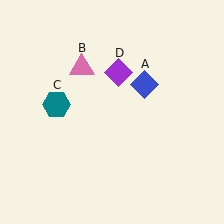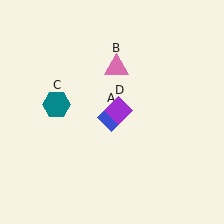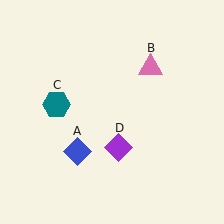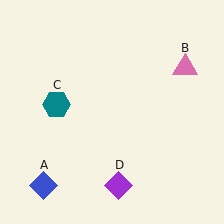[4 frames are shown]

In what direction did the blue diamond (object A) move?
The blue diamond (object A) moved down and to the left.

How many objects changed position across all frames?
3 objects changed position: blue diamond (object A), pink triangle (object B), purple diamond (object D).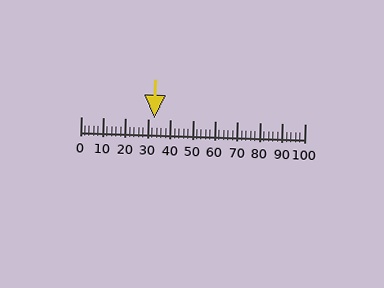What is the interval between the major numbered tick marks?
The major tick marks are spaced 10 units apart.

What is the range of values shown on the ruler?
The ruler shows values from 0 to 100.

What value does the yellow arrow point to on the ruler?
The yellow arrow points to approximately 33.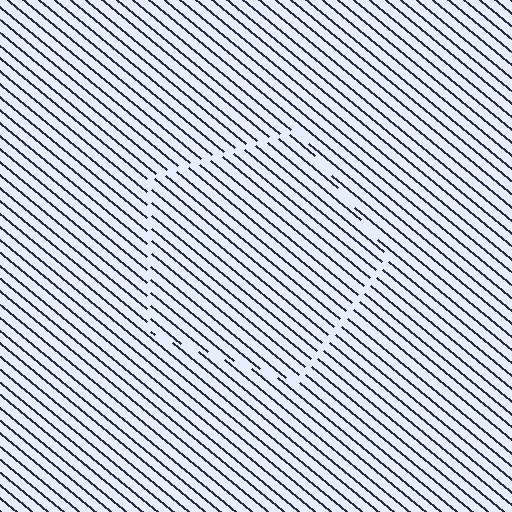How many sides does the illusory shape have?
5 sides — the line-ends trace a pentagon.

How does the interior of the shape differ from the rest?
The interior of the shape contains the same grating, shifted by half a period — the contour is defined by the phase discontinuity where line-ends from the inner and outer gratings abut.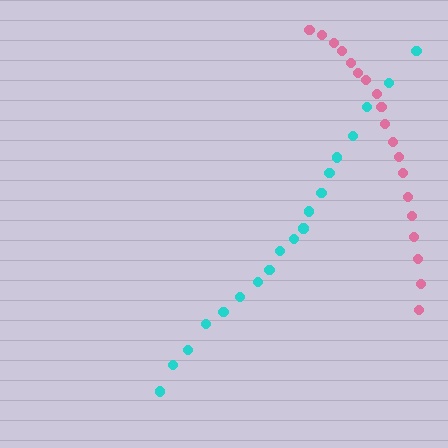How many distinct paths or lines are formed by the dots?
There are 2 distinct paths.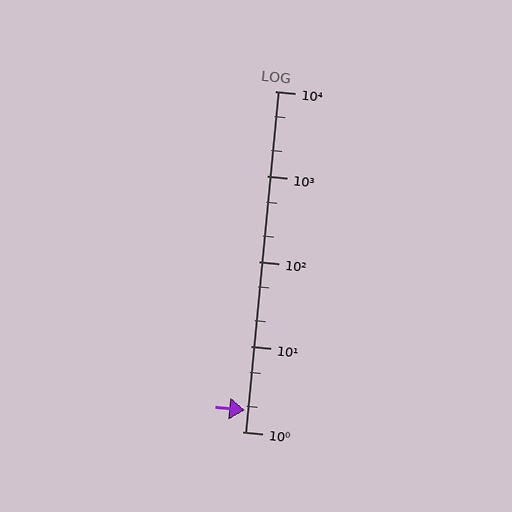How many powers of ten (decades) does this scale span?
The scale spans 4 decades, from 1 to 10000.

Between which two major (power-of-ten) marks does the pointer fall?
The pointer is between 1 and 10.